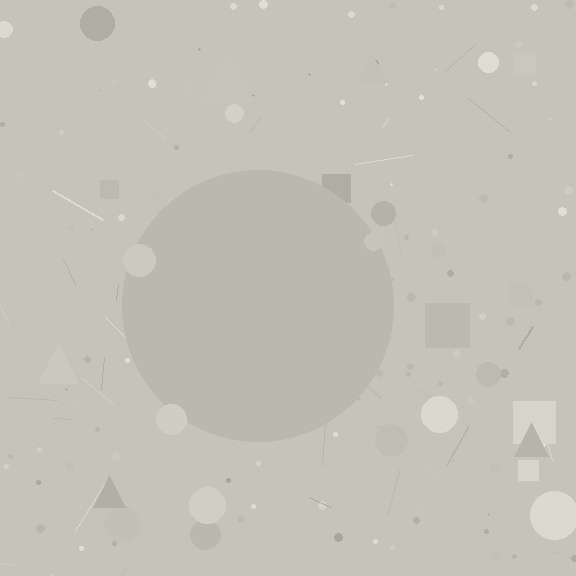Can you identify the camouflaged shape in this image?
The camouflaged shape is a circle.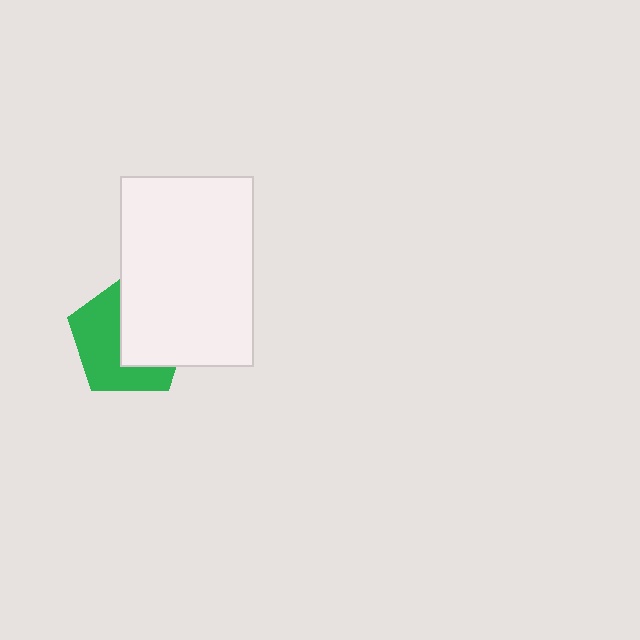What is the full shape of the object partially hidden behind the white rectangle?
The partially hidden object is a green pentagon.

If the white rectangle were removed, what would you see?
You would see the complete green pentagon.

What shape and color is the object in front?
The object in front is a white rectangle.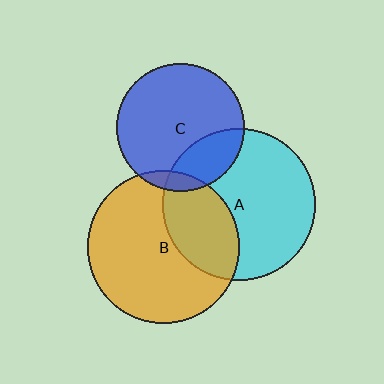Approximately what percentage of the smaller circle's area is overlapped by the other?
Approximately 30%.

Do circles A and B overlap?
Yes.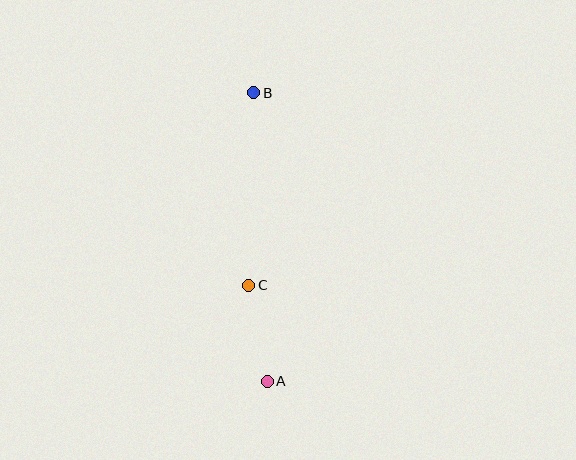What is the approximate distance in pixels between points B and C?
The distance between B and C is approximately 192 pixels.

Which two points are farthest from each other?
Points A and B are farthest from each other.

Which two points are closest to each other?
Points A and C are closest to each other.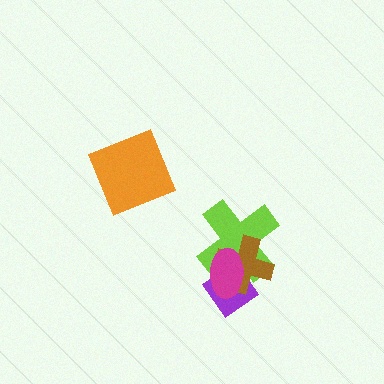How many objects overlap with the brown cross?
3 objects overlap with the brown cross.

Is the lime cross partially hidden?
Yes, it is partially covered by another shape.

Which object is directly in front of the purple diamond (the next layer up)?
The lime cross is directly in front of the purple diamond.